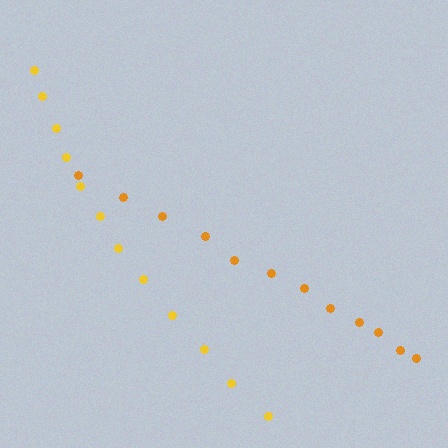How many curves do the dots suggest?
There are 2 distinct paths.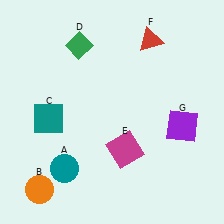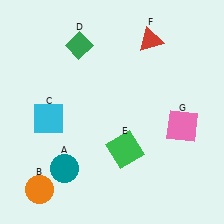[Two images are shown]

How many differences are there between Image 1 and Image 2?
There are 3 differences between the two images.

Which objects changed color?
C changed from teal to cyan. E changed from magenta to green. G changed from purple to pink.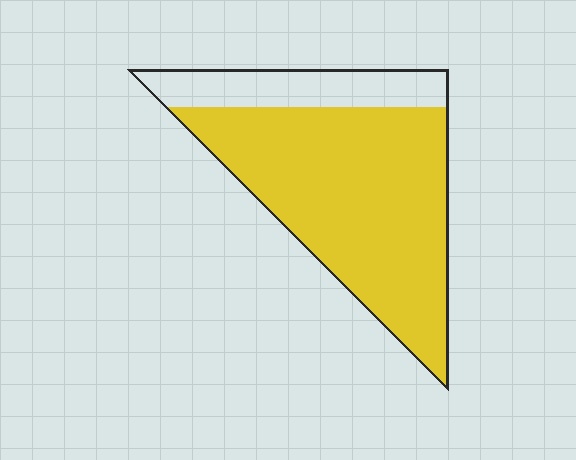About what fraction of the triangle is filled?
About four fifths (4/5).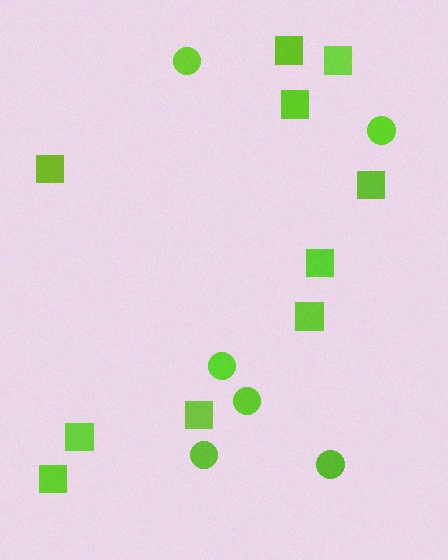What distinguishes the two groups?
There are 2 groups: one group of squares (10) and one group of circles (6).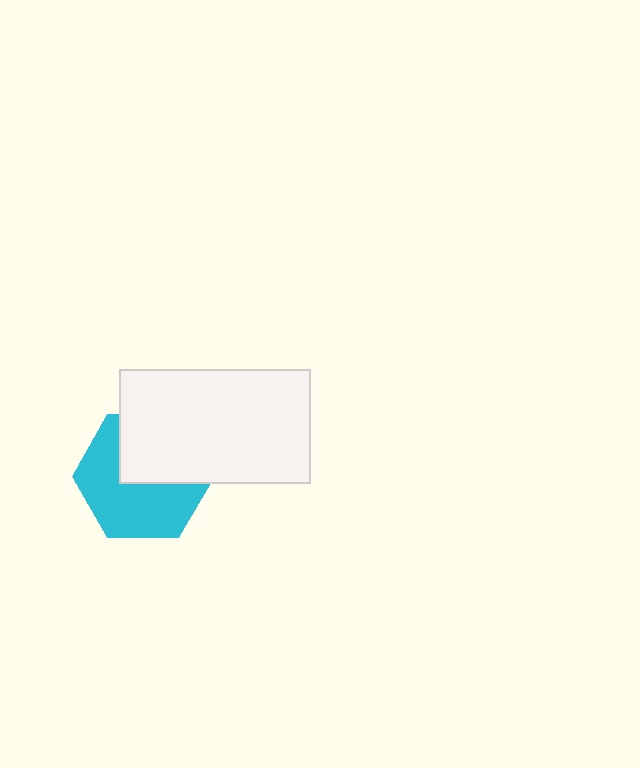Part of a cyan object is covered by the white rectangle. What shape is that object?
It is a hexagon.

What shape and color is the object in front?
The object in front is a white rectangle.